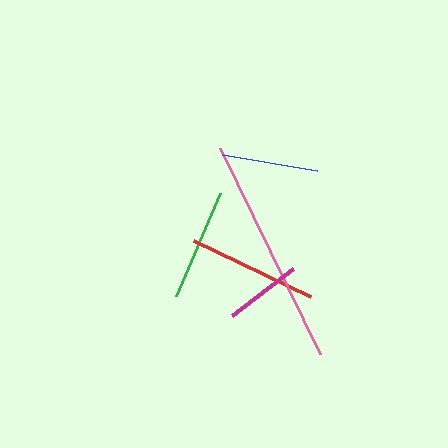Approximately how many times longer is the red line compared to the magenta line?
The red line is approximately 1.7 times the length of the magenta line.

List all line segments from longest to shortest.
From longest to shortest: pink, red, green, blue, magenta.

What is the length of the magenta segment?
The magenta segment is approximately 77 pixels long.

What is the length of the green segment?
The green segment is approximately 112 pixels long.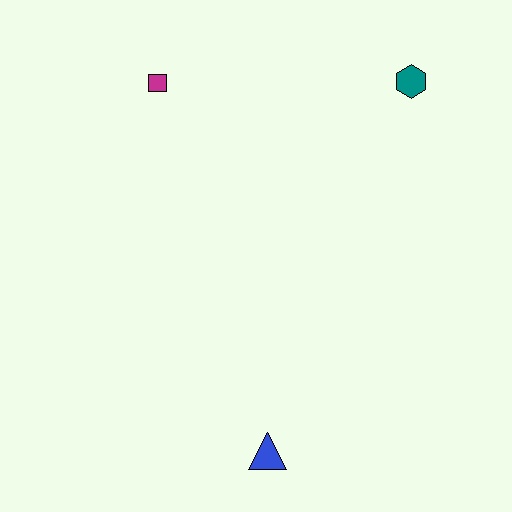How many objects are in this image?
There are 3 objects.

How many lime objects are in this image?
There are no lime objects.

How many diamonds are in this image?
There are no diamonds.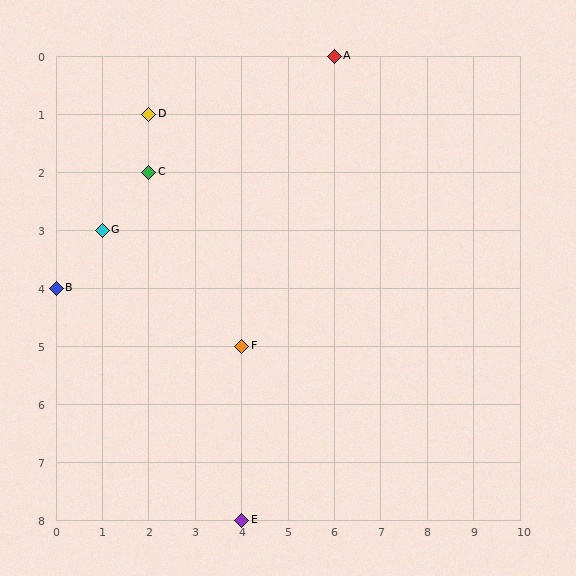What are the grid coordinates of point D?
Point D is at grid coordinates (2, 1).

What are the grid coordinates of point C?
Point C is at grid coordinates (2, 2).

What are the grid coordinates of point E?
Point E is at grid coordinates (4, 8).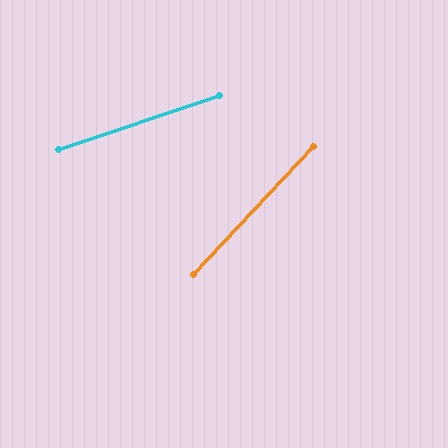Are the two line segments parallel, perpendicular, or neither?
Neither parallel nor perpendicular — they differ by about 28°.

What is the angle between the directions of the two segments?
Approximately 28 degrees.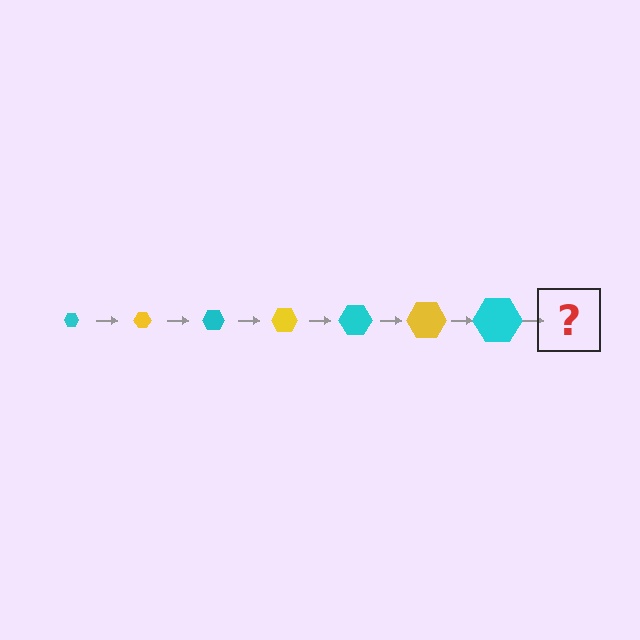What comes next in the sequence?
The next element should be a yellow hexagon, larger than the previous one.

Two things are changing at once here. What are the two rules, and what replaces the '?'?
The two rules are that the hexagon grows larger each step and the color cycles through cyan and yellow. The '?' should be a yellow hexagon, larger than the previous one.